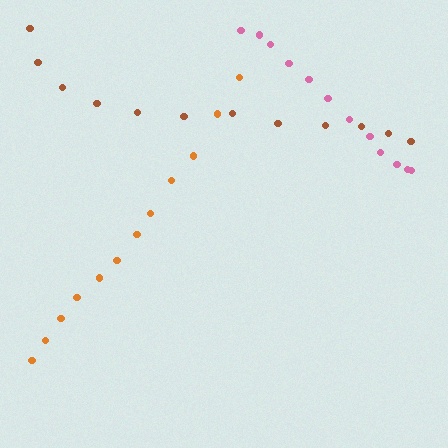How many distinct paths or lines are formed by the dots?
There are 3 distinct paths.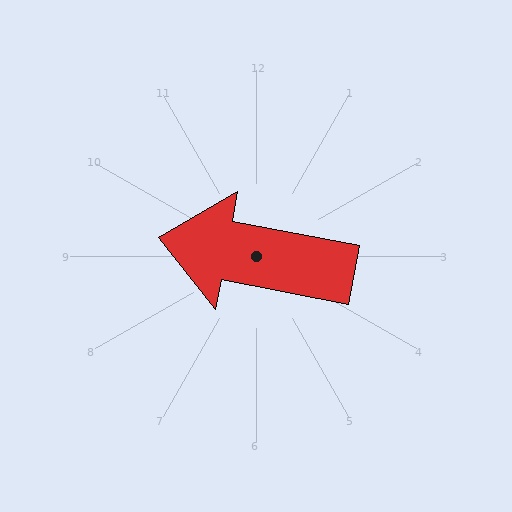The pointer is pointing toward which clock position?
Roughly 9 o'clock.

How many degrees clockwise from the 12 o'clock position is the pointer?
Approximately 281 degrees.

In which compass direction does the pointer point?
West.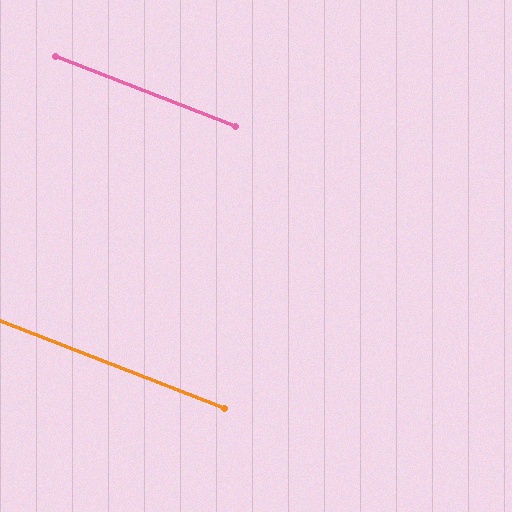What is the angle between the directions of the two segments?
Approximately 0 degrees.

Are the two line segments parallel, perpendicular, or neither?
Parallel — their directions differ by only 0.1°.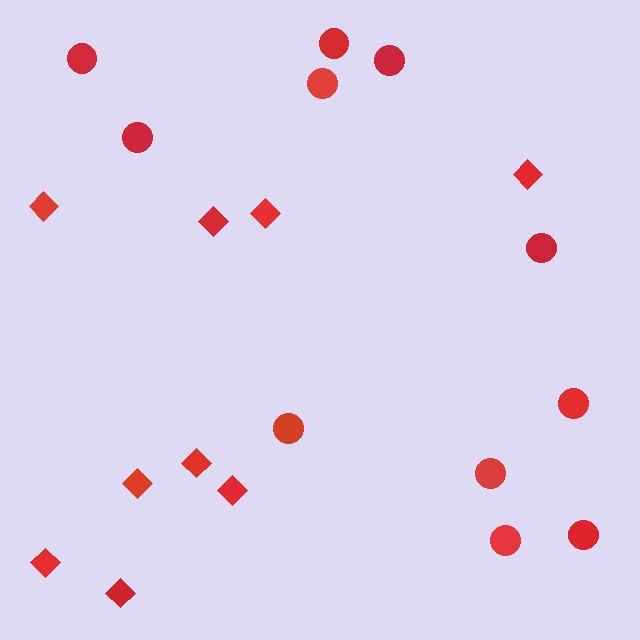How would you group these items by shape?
There are 2 groups: one group of diamonds (9) and one group of circles (11).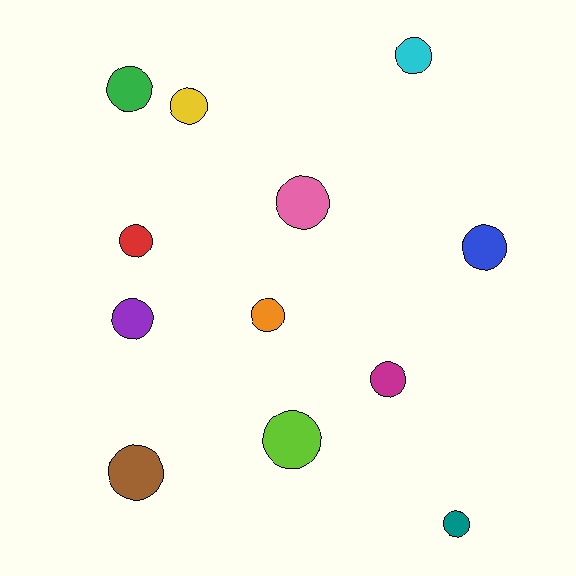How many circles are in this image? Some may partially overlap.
There are 12 circles.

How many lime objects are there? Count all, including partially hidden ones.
There is 1 lime object.